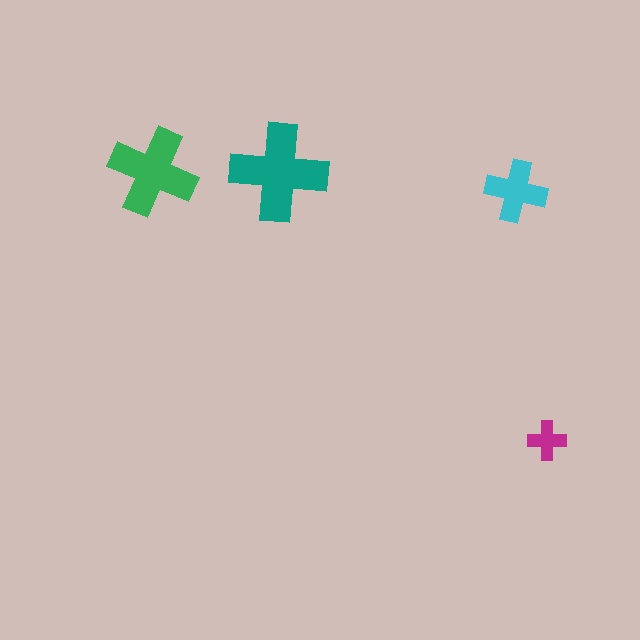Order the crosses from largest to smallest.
the teal one, the green one, the cyan one, the magenta one.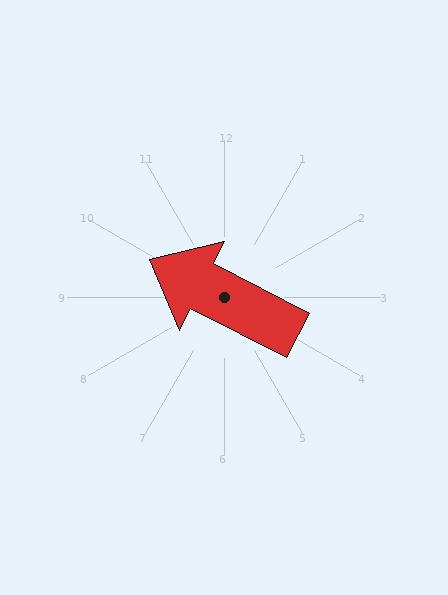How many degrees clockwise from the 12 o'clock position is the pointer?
Approximately 297 degrees.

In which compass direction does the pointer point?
Northwest.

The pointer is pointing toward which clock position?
Roughly 10 o'clock.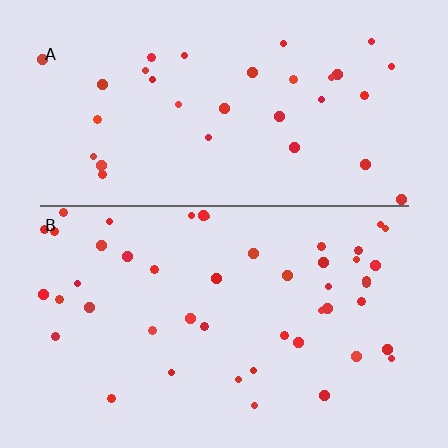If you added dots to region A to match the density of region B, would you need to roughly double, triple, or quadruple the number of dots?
Approximately double.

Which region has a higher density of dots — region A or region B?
B (the bottom).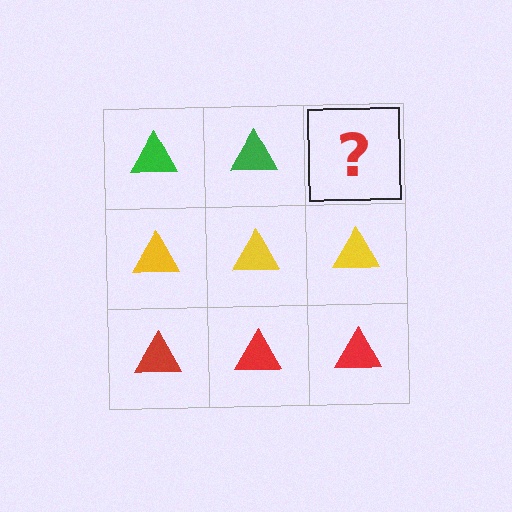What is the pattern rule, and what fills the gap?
The rule is that each row has a consistent color. The gap should be filled with a green triangle.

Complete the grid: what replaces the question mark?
The question mark should be replaced with a green triangle.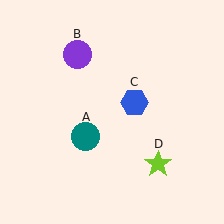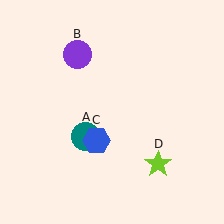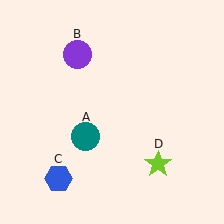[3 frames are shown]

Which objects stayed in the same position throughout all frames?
Teal circle (object A) and purple circle (object B) and lime star (object D) remained stationary.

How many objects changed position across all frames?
1 object changed position: blue hexagon (object C).